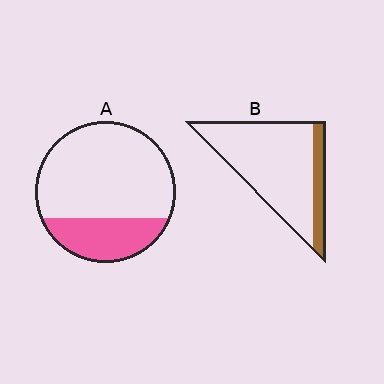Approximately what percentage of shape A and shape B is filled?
A is approximately 25% and B is approximately 20%.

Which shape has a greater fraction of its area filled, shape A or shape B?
Shape A.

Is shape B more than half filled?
No.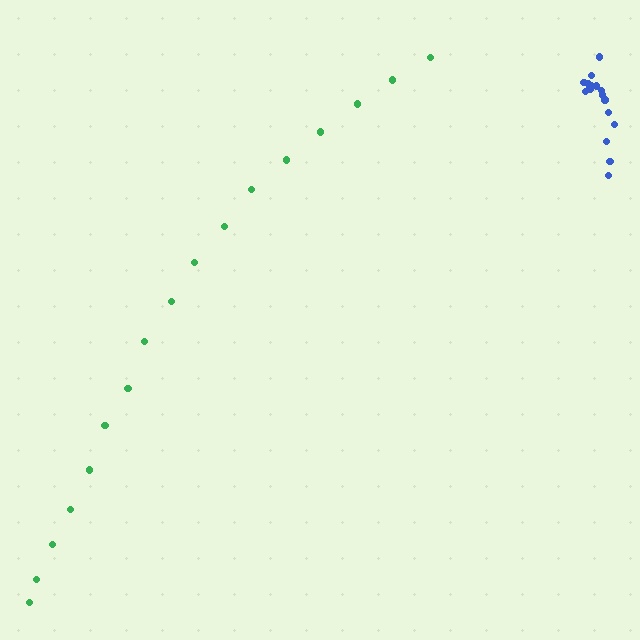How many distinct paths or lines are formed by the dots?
There are 2 distinct paths.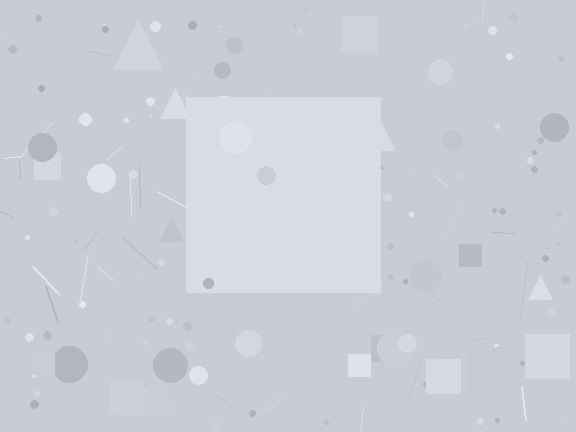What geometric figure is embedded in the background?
A square is embedded in the background.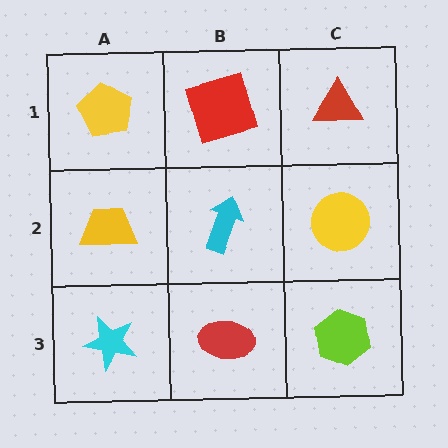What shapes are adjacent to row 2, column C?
A red triangle (row 1, column C), a lime hexagon (row 3, column C), a cyan arrow (row 2, column B).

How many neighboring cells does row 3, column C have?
2.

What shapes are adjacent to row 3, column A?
A yellow trapezoid (row 2, column A), a red ellipse (row 3, column B).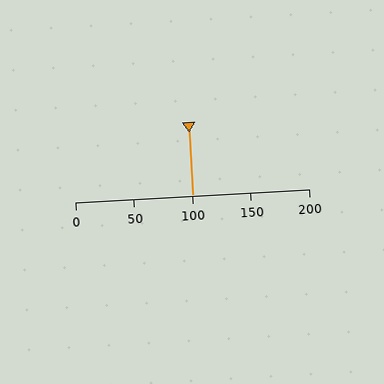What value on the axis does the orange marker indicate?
The marker indicates approximately 100.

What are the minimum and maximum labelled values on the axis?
The axis runs from 0 to 200.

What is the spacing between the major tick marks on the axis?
The major ticks are spaced 50 apart.